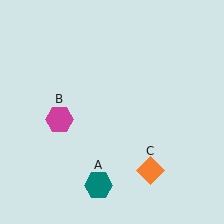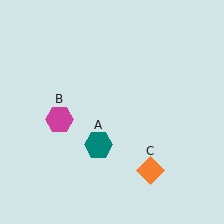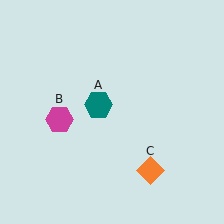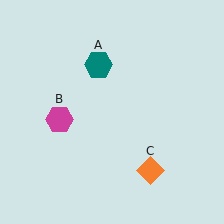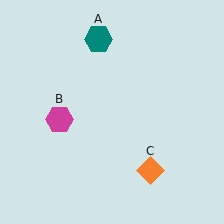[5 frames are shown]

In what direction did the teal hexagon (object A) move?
The teal hexagon (object A) moved up.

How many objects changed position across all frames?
1 object changed position: teal hexagon (object A).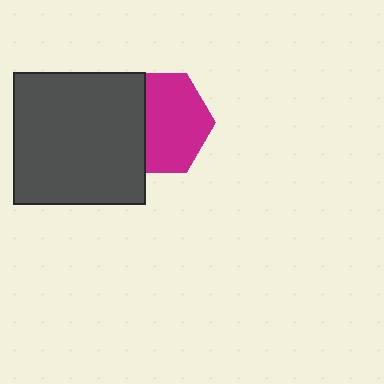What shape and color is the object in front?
The object in front is a dark gray square.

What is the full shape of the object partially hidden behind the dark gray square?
The partially hidden object is a magenta hexagon.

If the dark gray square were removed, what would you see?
You would see the complete magenta hexagon.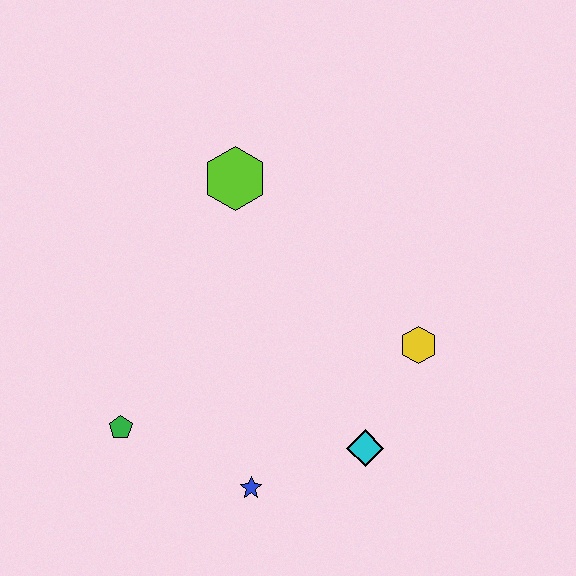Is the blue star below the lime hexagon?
Yes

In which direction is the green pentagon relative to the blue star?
The green pentagon is to the left of the blue star.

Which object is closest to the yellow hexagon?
The cyan diamond is closest to the yellow hexagon.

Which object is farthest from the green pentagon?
The yellow hexagon is farthest from the green pentagon.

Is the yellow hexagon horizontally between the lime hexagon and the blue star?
No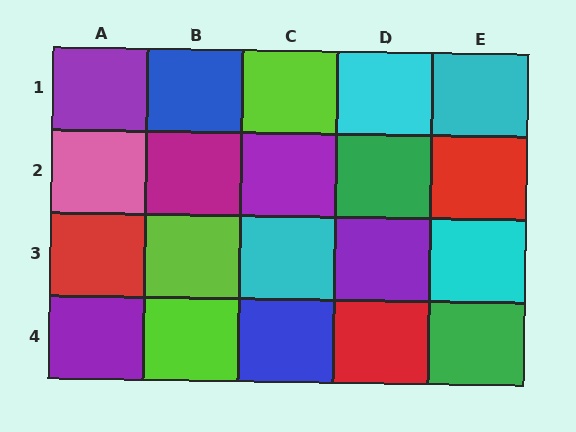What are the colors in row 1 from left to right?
Purple, blue, lime, cyan, cyan.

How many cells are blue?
2 cells are blue.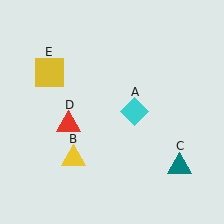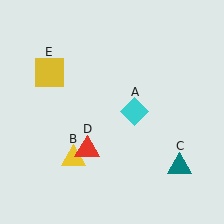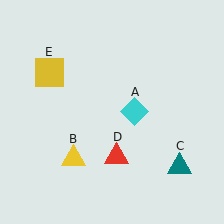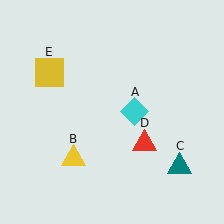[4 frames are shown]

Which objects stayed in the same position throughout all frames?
Cyan diamond (object A) and yellow triangle (object B) and teal triangle (object C) and yellow square (object E) remained stationary.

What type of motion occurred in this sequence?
The red triangle (object D) rotated counterclockwise around the center of the scene.